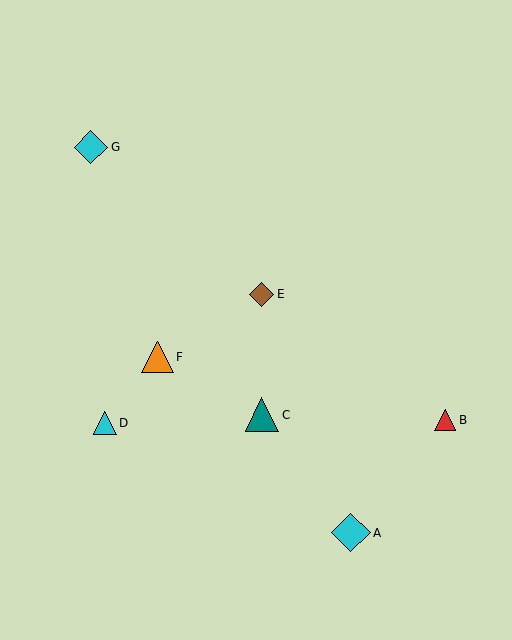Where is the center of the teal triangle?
The center of the teal triangle is at (262, 415).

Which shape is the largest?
The cyan diamond (labeled A) is the largest.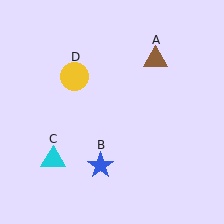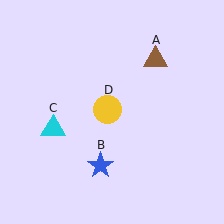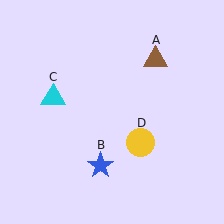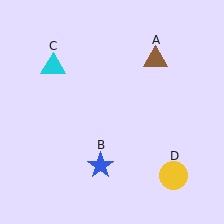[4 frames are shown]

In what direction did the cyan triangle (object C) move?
The cyan triangle (object C) moved up.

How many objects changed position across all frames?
2 objects changed position: cyan triangle (object C), yellow circle (object D).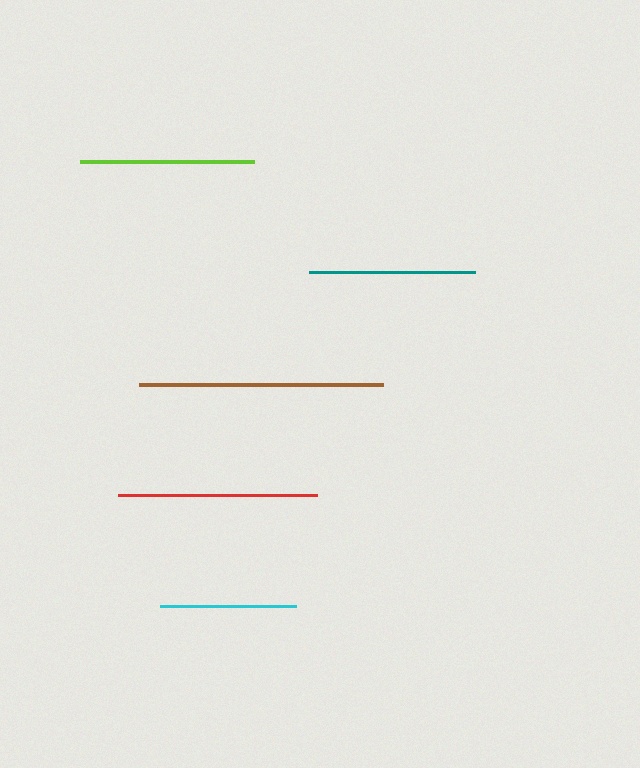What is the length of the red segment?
The red segment is approximately 199 pixels long.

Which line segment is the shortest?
The cyan line is the shortest at approximately 136 pixels.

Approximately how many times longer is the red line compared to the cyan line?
The red line is approximately 1.5 times the length of the cyan line.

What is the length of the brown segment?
The brown segment is approximately 244 pixels long.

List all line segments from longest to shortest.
From longest to shortest: brown, red, lime, teal, cyan.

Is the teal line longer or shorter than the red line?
The red line is longer than the teal line.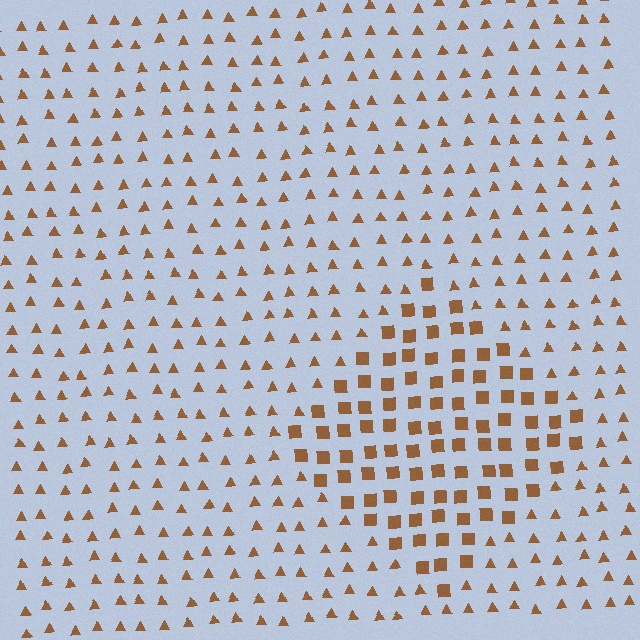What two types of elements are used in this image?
The image uses squares inside the diamond region and triangles outside it.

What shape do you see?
I see a diamond.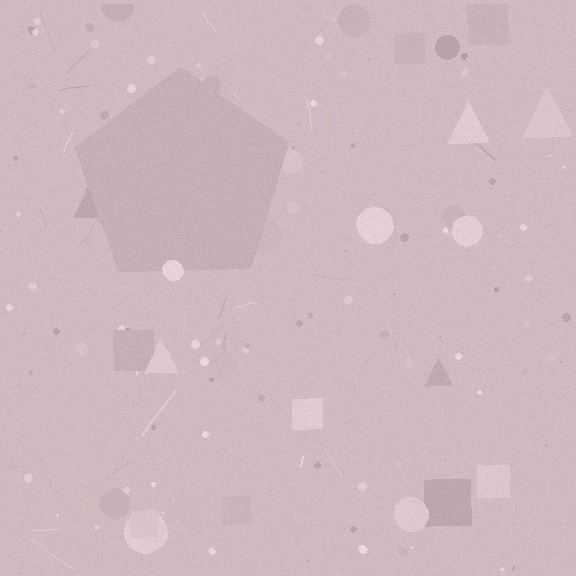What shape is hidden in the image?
A pentagon is hidden in the image.